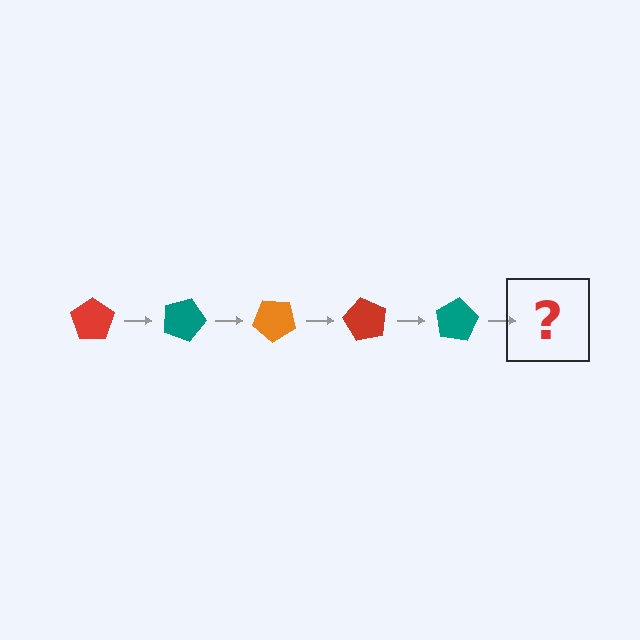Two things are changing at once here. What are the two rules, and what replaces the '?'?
The two rules are that it rotates 20 degrees each step and the color cycles through red, teal, and orange. The '?' should be an orange pentagon, rotated 100 degrees from the start.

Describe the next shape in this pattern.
It should be an orange pentagon, rotated 100 degrees from the start.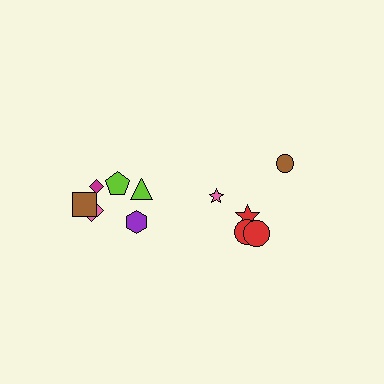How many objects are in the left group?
There are 7 objects.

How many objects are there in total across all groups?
There are 12 objects.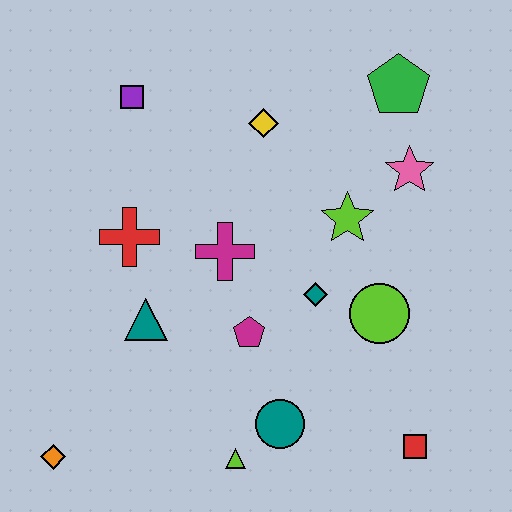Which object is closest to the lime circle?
The teal diamond is closest to the lime circle.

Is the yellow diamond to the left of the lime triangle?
No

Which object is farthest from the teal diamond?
The orange diamond is farthest from the teal diamond.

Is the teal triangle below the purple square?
Yes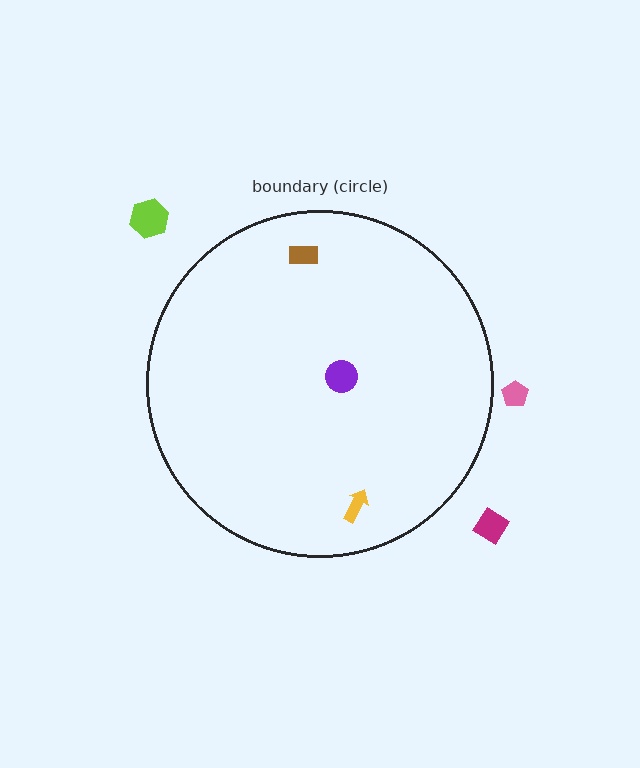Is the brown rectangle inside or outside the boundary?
Inside.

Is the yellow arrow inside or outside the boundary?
Inside.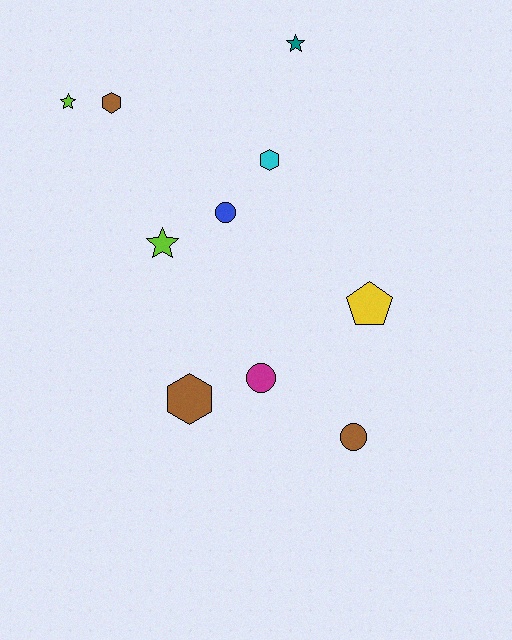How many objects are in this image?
There are 10 objects.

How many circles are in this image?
There are 3 circles.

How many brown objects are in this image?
There are 3 brown objects.